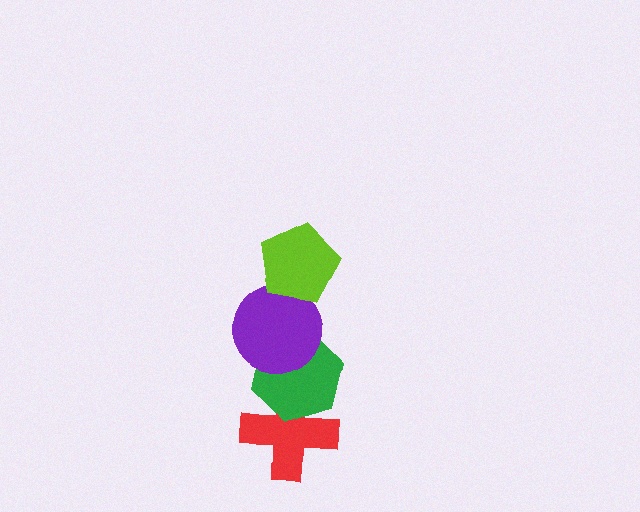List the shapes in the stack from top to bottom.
From top to bottom: the lime pentagon, the purple circle, the green hexagon, the red cross.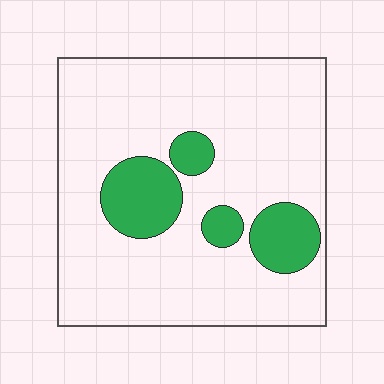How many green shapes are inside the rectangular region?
4.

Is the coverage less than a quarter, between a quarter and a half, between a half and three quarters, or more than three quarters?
Less than a quarter.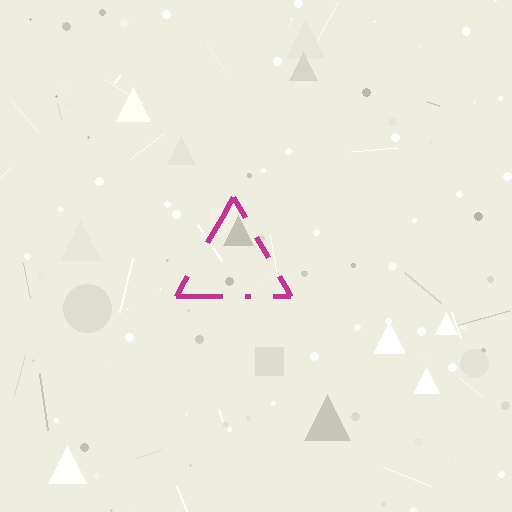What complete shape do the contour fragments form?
The contour fragments form a triangle.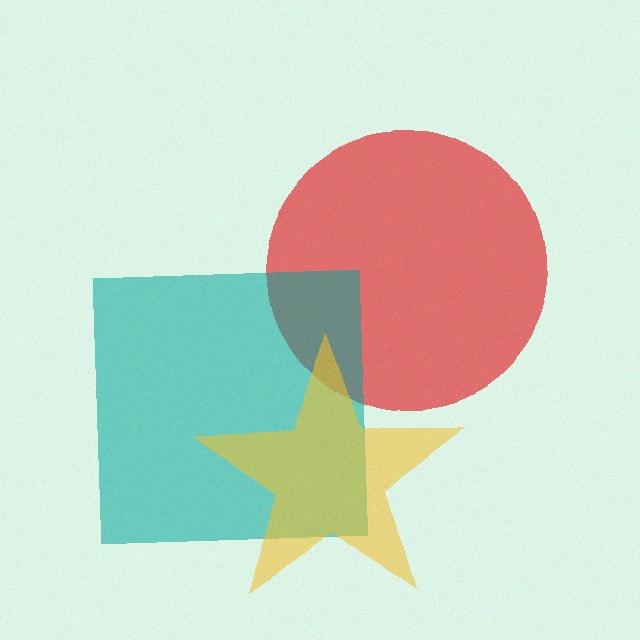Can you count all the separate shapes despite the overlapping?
Yes, there are 3 separate shapes.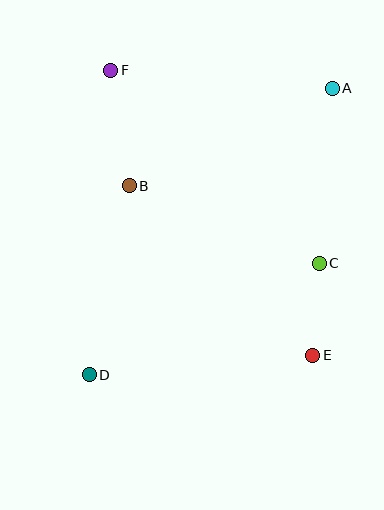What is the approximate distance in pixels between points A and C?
The distance between A and C is approximately 176 pixels.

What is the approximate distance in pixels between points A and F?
The distance between A and F is approximately 222 pixels.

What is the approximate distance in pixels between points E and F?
The distance between E and F is approximately 349 pixels.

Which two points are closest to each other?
Points C and E are closest to each other.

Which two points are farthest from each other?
Points A and D are farthest from each other.